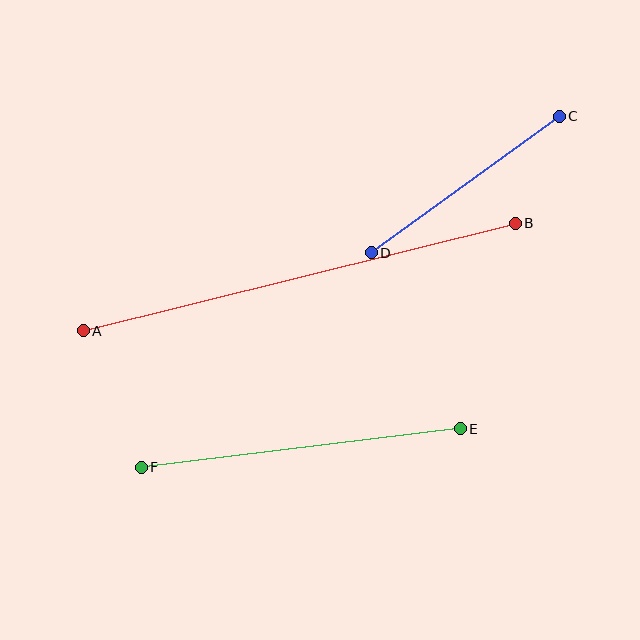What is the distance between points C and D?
The distance is approximately 232 pixels.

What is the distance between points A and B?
The distance is approximately 445 pixels.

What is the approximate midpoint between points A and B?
The midpoint is at approximately (299, 277) pixels.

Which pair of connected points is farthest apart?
Points A and B are farthest apart.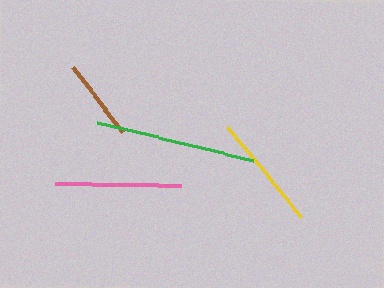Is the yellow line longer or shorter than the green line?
The green line is longer than the yellow line.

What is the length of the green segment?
The green segment is approximately 160 pixels long.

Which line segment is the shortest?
The brown line is the shortest at approximately 82 pixels.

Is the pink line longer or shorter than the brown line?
The pink line is longer than the brown line.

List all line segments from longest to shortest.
From longest to shortest: green, pink, yellow, brown.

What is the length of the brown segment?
The brown segment is approximately 82 pixels long.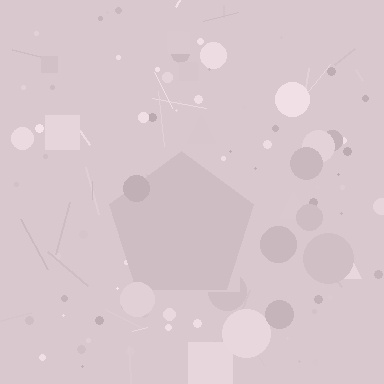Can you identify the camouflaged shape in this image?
The camouflaged shape is a pentagon.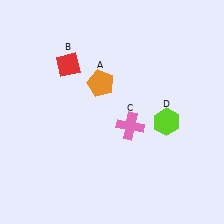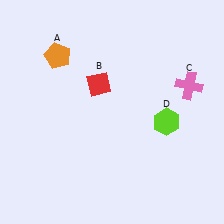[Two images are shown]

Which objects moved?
The objects that moved are: the orange pentagon (A), the red diamond (B), the pink cross (C).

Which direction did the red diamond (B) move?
The red diamond (B) moved right.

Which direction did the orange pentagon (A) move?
The orange pentagon (A) moved left.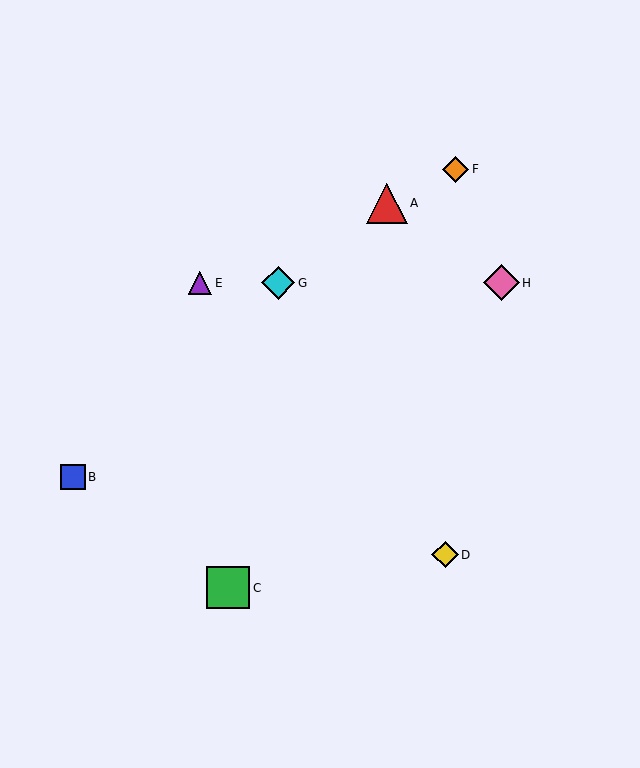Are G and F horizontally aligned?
No, G is at y≈283 and F is at y≈169.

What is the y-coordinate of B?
Object B is at y≈477.